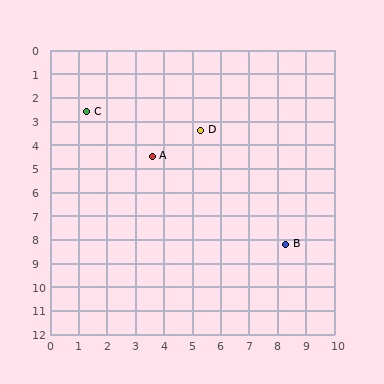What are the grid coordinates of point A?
Point A is at approximately (3.6, 4.5).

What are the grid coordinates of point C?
Point C is at approximately (1.3, 2.6).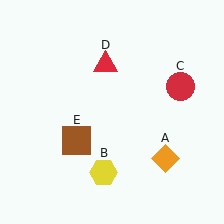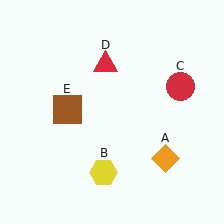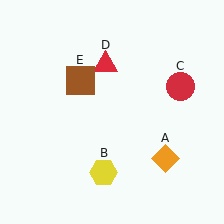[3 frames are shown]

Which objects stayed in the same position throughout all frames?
Orange diamond (object A) and yellow hexagon (object B) and red circle (object C) and red triangle (object D) remained stationary.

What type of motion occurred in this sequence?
The brown square (object E) rotated clockwise around the center of the scene.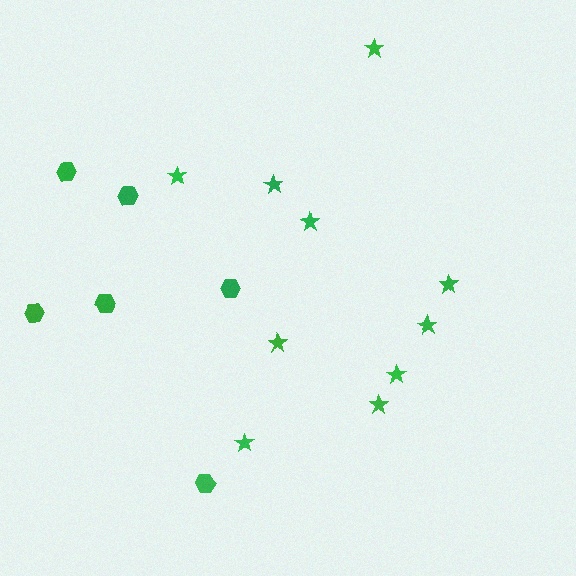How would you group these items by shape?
There are 2 groups: one group of stars (10) and one group of hexagons (6).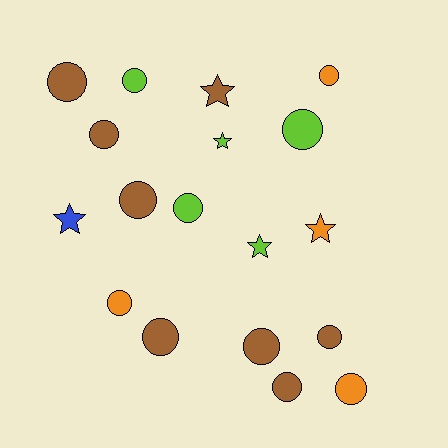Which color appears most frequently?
Brown, with 8 objects.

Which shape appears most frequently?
Circle, with 13 objects.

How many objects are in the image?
There are 18 objects.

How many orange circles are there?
There are 3 orange circles.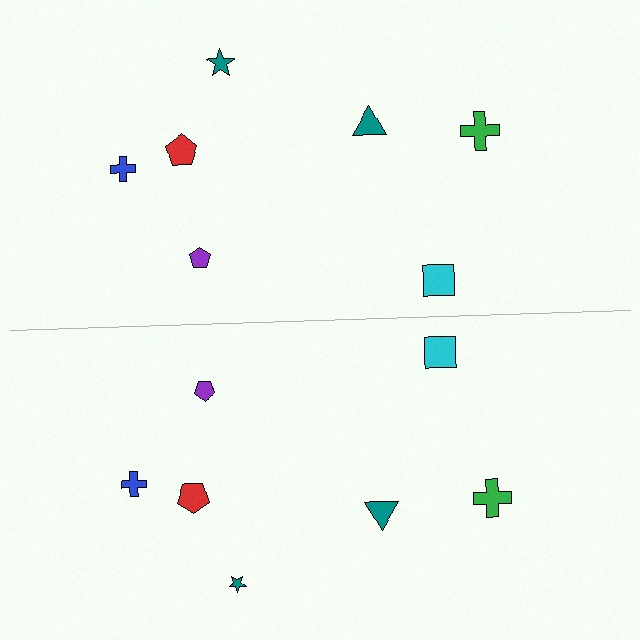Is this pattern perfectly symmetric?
No, the pattern is not perfectly symmetric. The teal star on the bottom side has a different size than its mirror counterpart.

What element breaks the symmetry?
The teal star on the bottom side has a different size than its mirror counterpart.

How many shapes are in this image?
There are 14 shapes in this image.